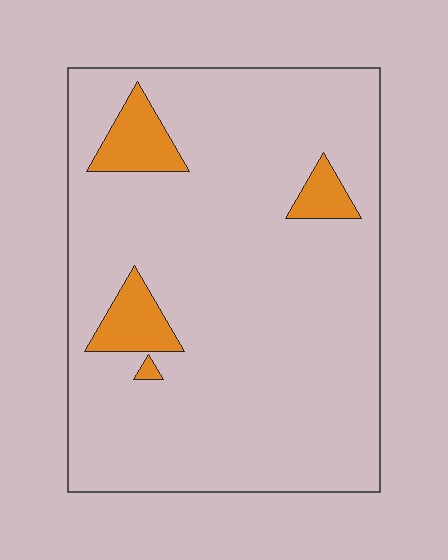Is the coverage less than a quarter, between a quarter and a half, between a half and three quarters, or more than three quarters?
Less than a quarter.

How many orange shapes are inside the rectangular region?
4.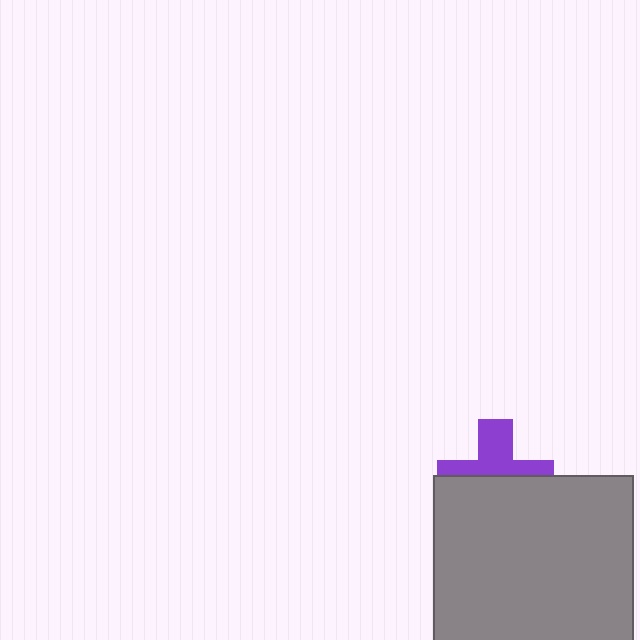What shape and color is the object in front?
The object in front is a gray rectangle.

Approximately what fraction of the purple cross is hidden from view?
Roughly 53% of the purple cross is hidden behind the gray rectangle.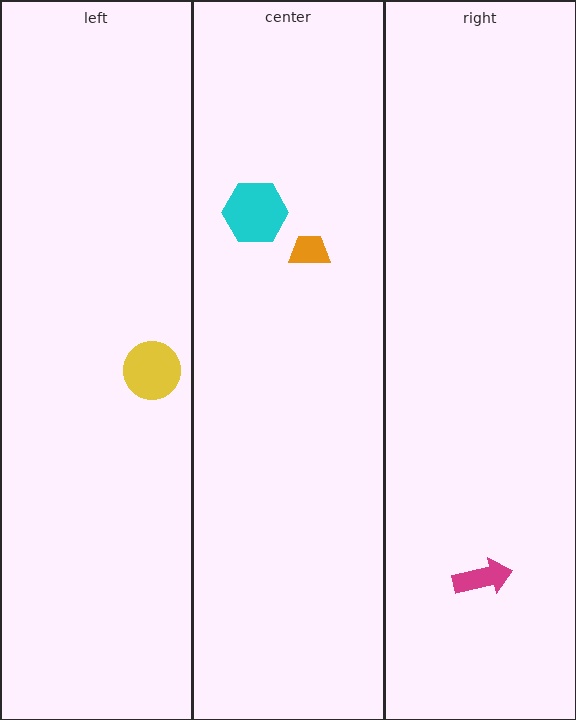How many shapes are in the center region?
2.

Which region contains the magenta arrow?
The right region.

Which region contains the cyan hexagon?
The center region.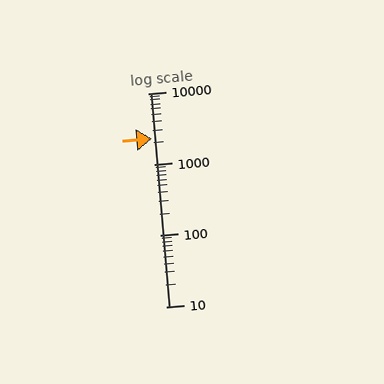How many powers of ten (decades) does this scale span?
The scale spans 3 decades, from 10 to 10000.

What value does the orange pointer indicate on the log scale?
The pointer indicates approximately 2300.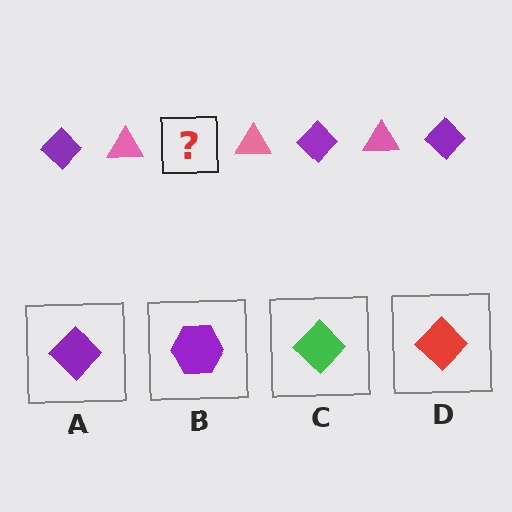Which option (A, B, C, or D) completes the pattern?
A.